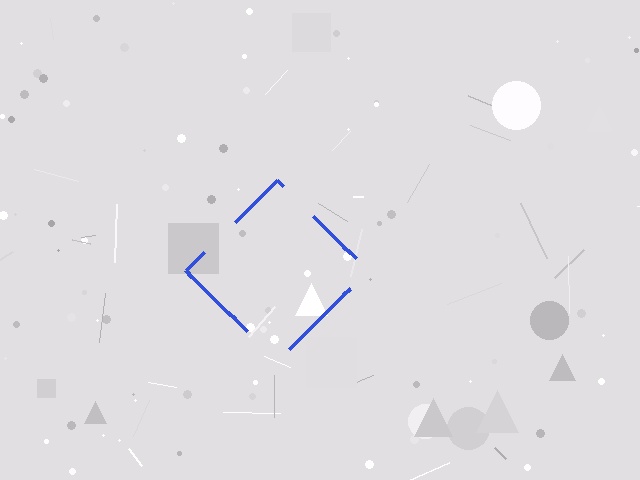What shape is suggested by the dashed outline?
The dashed outline suggests a diamond.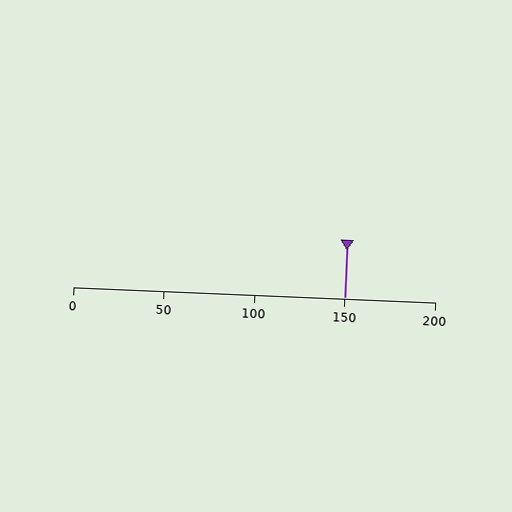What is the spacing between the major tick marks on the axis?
The major ticks are spaced 50 apart.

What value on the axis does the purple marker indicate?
The marker indicates approximately 150.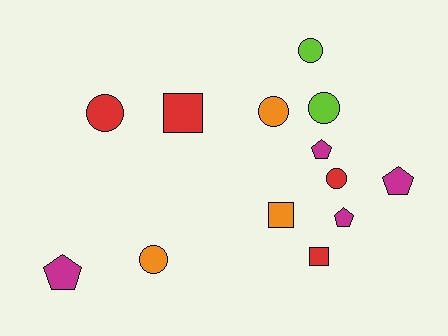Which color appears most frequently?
Red, with 4 objects.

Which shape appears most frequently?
Circle, with 6 objects.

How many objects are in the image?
There are 13 objects.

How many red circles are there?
There are 2 red circles.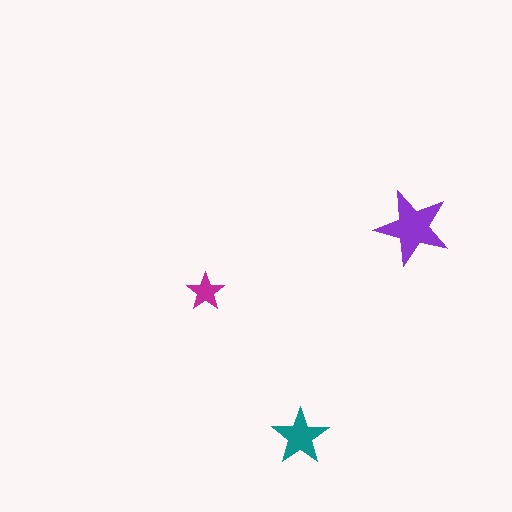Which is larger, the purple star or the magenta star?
The purple one.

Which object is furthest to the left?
The magenta star is leftmost.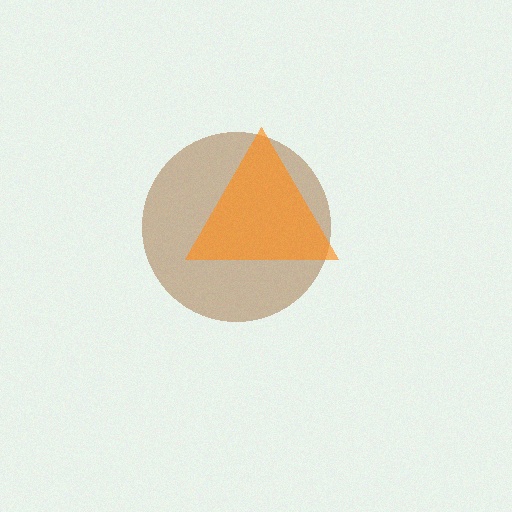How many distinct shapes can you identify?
There are 2 distinct shapes: a brown circle, an orange triangle.